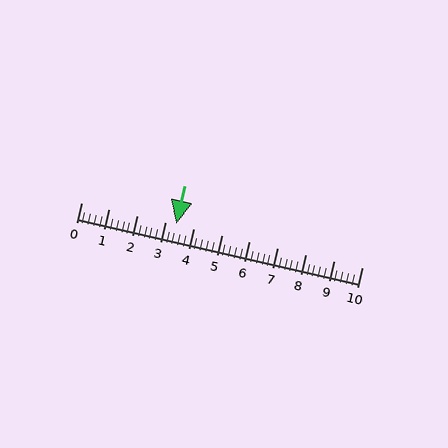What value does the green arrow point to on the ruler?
The green arrow points to approximately 3.4.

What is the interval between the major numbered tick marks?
The major tick marks are spaced 1 units apart.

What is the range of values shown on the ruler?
The ruler shows values from 0 to 10.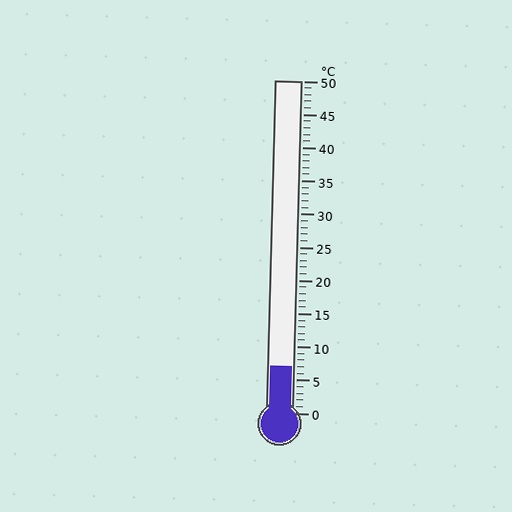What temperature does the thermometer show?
The thermometer shows approximately 7°C.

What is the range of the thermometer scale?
The thermometer scale ranges from 0°C to 50°C.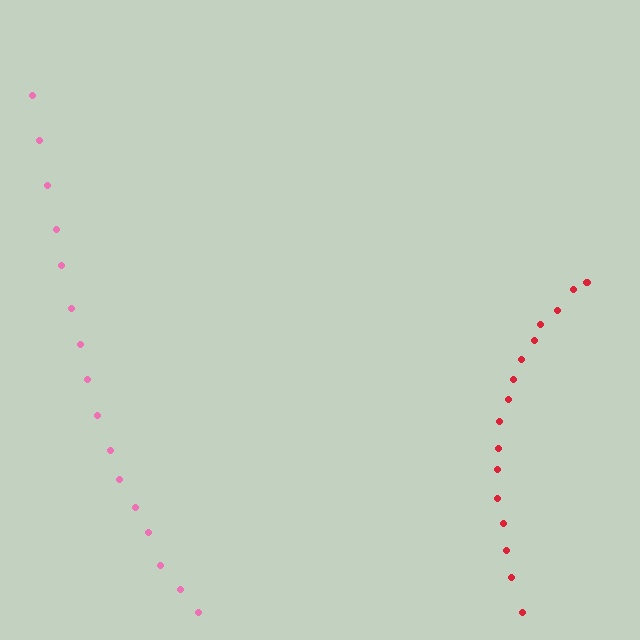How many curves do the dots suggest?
There are 2 distinct paths.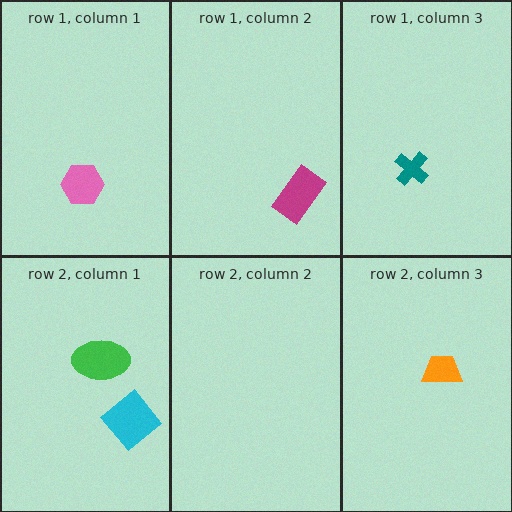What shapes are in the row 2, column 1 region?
The green ellipse, the cyan diamond.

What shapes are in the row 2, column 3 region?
The orange trapezoid.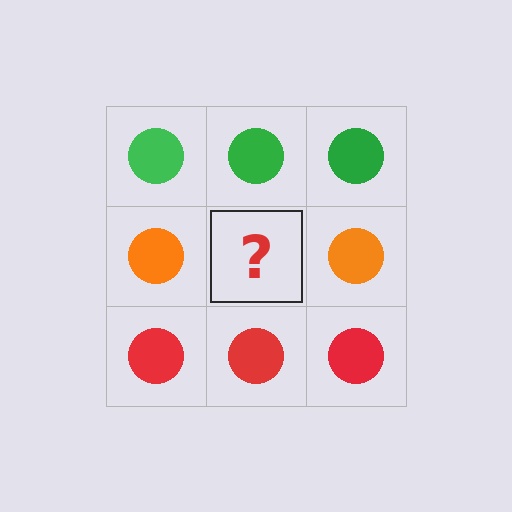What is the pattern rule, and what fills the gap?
The rule is that each row has a consistent color. The gap should be filled with an orange circle.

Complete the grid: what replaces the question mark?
The question mark should be replaced with an orange circle.